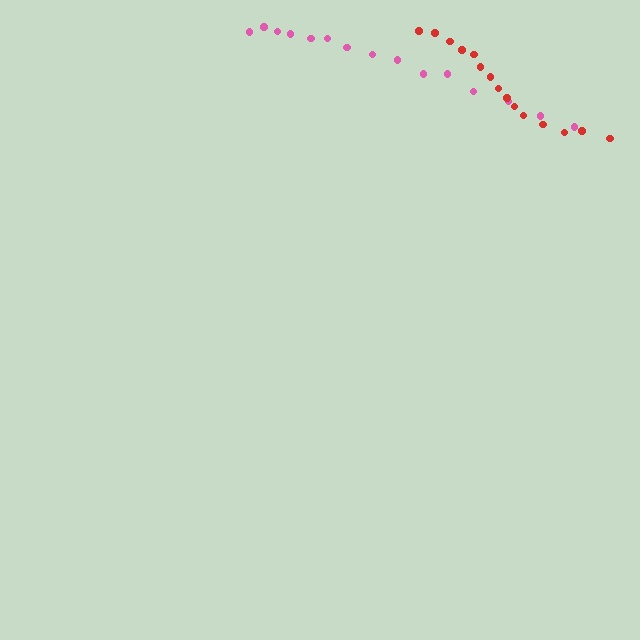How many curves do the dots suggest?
There are 2 distinct paths.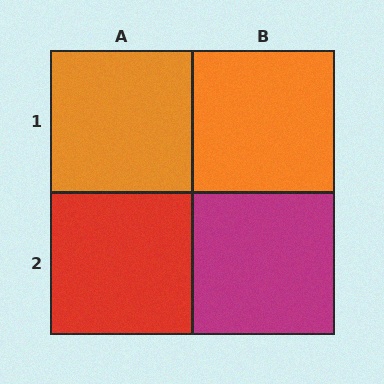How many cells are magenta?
1 cell is magenta.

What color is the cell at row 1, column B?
Orange.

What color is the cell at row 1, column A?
Orange.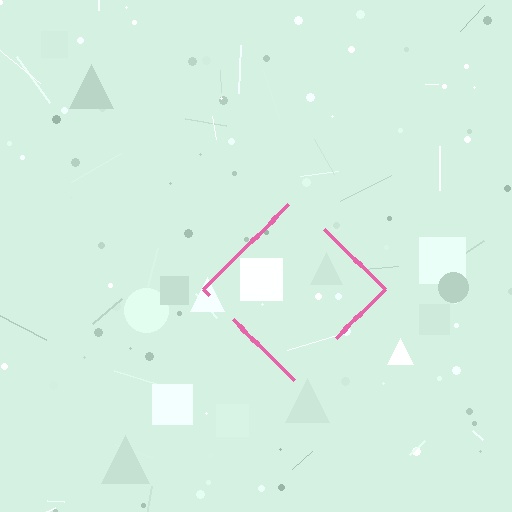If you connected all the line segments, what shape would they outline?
They would outline a diamond.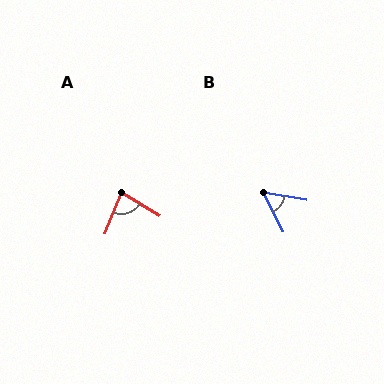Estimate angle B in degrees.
Approximately 53 degrees.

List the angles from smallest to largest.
B (53°), A (80°).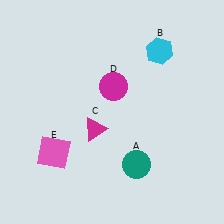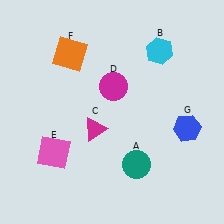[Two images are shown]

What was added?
An orange square (F), a blue hexagon (G) were added in Image 2.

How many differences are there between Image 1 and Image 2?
There are 2 differences between the two images.